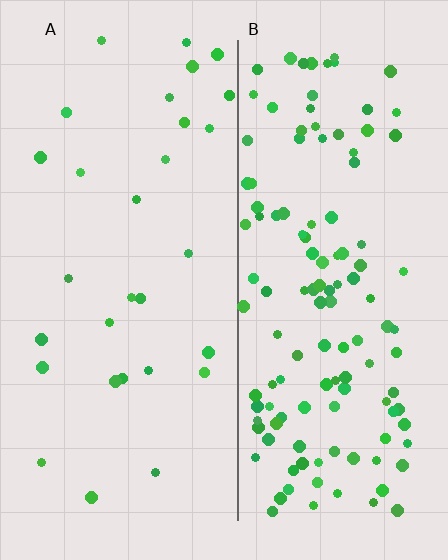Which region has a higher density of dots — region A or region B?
B (the right).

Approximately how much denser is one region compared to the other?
Approximately 4.3× — region B over region A.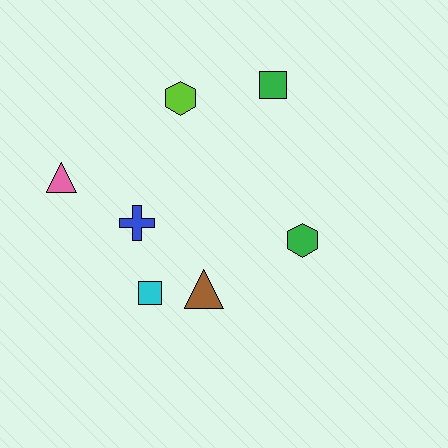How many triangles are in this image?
There are 2 triangles.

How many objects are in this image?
There are 7 objects.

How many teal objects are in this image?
There are no teal objects.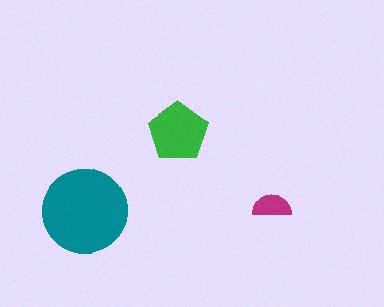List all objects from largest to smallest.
The teal circle, the green pentagon, the magenta semicircle.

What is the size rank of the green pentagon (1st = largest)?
2nd.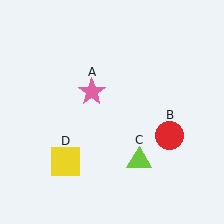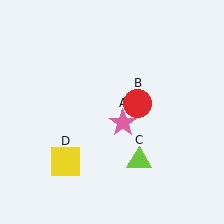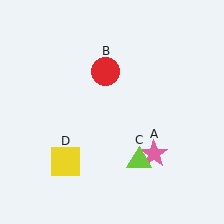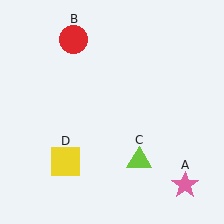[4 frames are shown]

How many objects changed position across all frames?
2 objects changed position: pink star (object A), red circle (object B).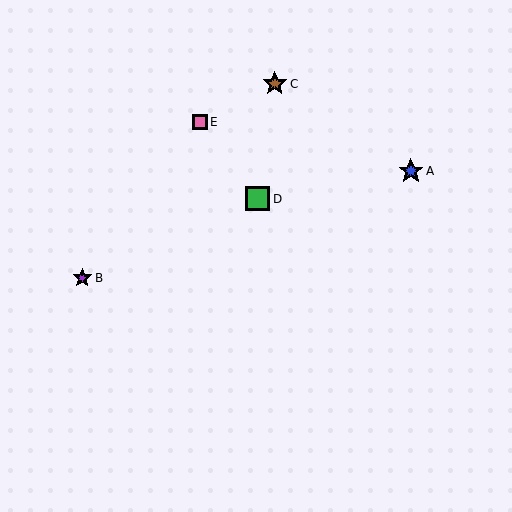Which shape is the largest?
The blue star (labeled A) is the largest.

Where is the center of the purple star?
The center of the purple star is at (82, 278).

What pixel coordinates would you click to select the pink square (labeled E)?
Click at (200, 122) to select the pink square E.